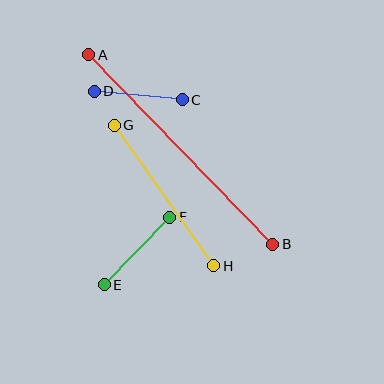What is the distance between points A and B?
The distance is approximately 264 pixels.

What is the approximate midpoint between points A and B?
The midpoint is at approximately (181, 149) pixels.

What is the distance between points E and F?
The distance is approximately 94 pixels.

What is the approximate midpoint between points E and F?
The midpoint is at approximately (137, 251) pixels.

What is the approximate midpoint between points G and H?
The midpoint is at approximately (164, 195) pixels.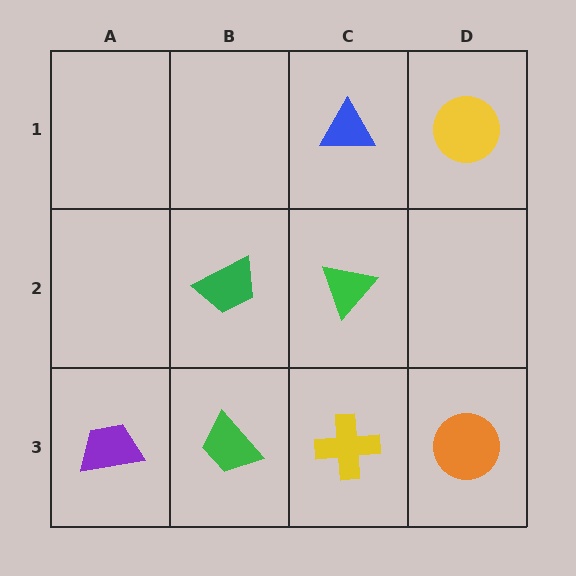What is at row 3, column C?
A yellow cross.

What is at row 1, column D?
A yellow circle.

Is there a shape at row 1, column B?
No, that cell is empty.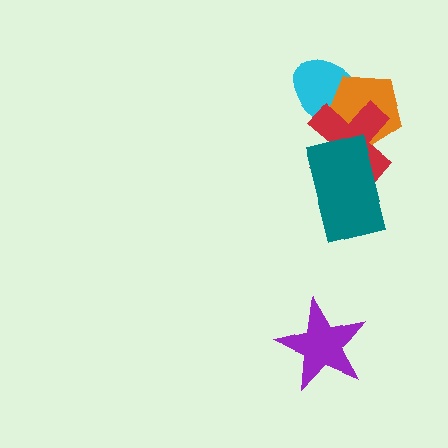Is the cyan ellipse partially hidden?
Yes, it is partially covered by another shape.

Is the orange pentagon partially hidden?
Yes, it is partially covered by another shape.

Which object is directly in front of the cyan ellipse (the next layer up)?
The orange pentagon is directly in front of the cyan ellipse.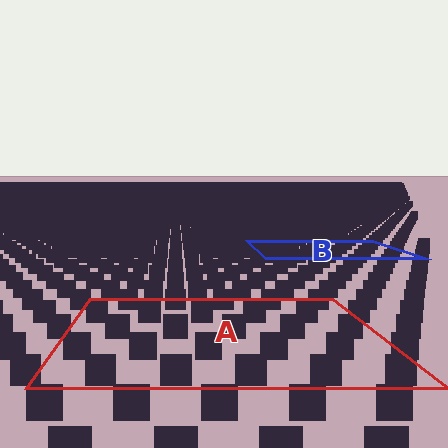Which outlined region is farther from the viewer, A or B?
Region B is farther from the viewer — the texture elements inside it appear smaller and more densely packed.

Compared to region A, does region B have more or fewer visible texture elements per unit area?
Region B has more texture elements per unit area — they are packed more densely because it is farther away.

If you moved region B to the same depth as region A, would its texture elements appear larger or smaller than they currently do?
They would appear larger. At a closer depth, the same texture elements are projected at a bigger on-screen size.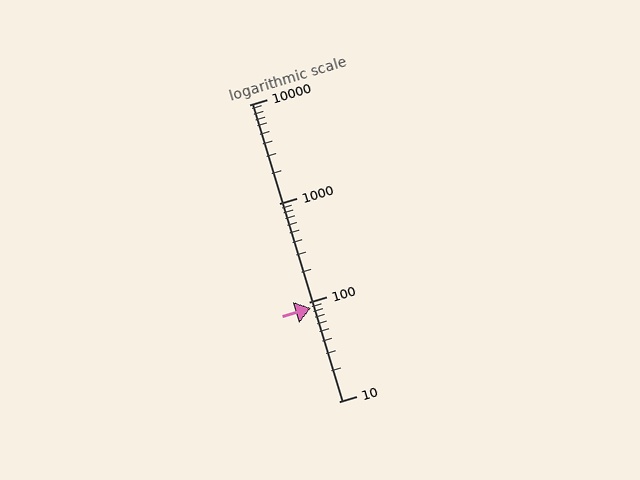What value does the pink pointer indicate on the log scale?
The pointer indicates approximately 88.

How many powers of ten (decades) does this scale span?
The scale spans 3 decades, from 10 to 10000.